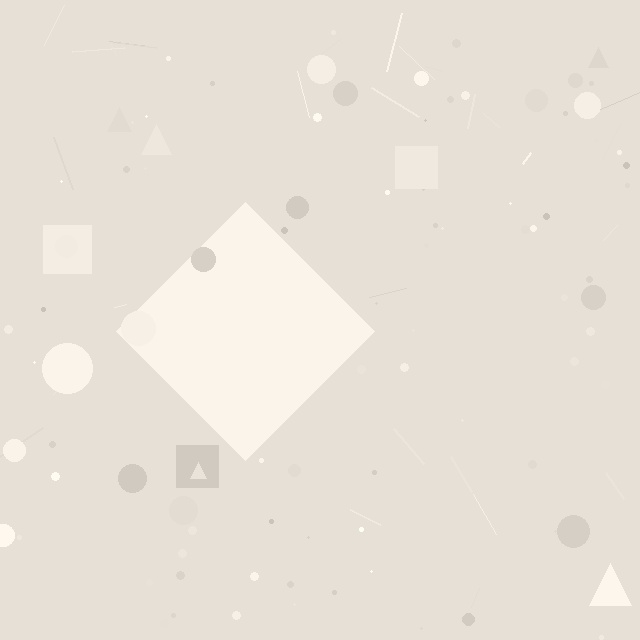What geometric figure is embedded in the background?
A diamond is embedded in the background.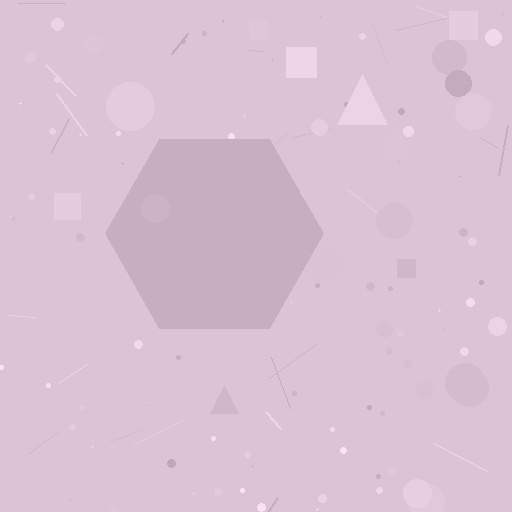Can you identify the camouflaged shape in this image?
The camouflaged shape is a hexagon.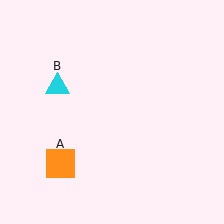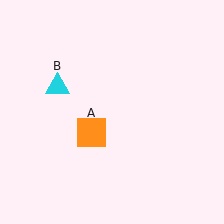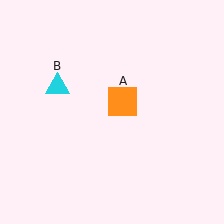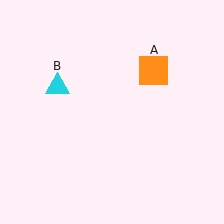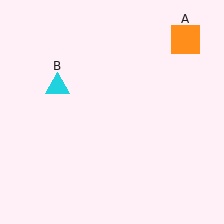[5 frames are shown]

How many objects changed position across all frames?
1 object changed position: orange square (object A).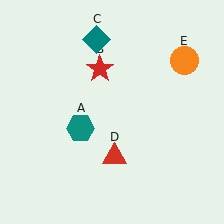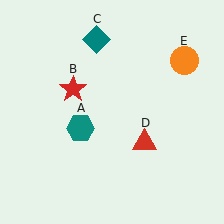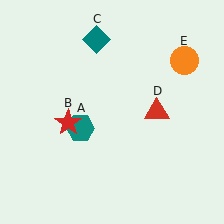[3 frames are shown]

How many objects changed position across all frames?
2 objects changed position: red star (object B), red triangle (object D).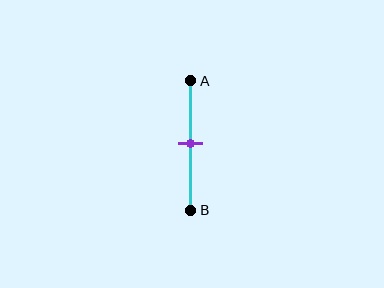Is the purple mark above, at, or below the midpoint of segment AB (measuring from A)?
The purple mark is approximately at the midpoint of segment AB.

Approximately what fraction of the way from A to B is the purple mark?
The purple mark is approximately 50% of the way from A to B.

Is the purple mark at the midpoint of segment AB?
Yes, the mark is approximately at the midpoint.